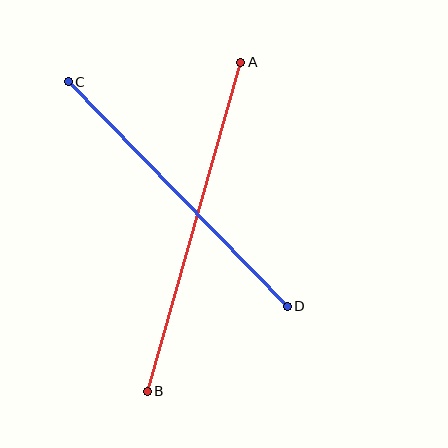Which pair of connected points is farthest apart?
Points A and B are farthest apart.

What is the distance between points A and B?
The distance is approximately 342 pixels.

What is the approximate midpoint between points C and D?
The midpoint is at approximately (178, 194) pixels.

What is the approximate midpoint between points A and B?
The midpoint is at approximately (194, 227) pixels.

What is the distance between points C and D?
The distance is approximately 313 pixels.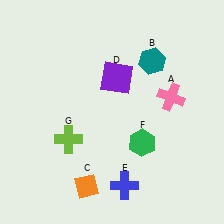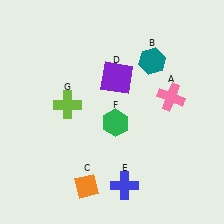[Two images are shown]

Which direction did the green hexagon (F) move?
The green hexagon (F) moved left.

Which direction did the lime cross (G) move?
The lime cross (G) moved up.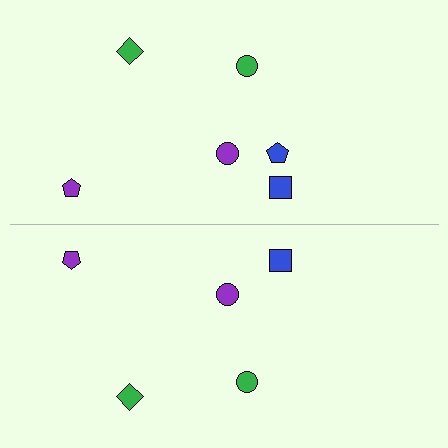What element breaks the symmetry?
A blue pentagon is missing from the bottom side.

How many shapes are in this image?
There are 11 shapes in this image.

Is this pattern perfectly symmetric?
No, the pattern is not perfectly symmetric. A blue pentagon is missing from the bottom side.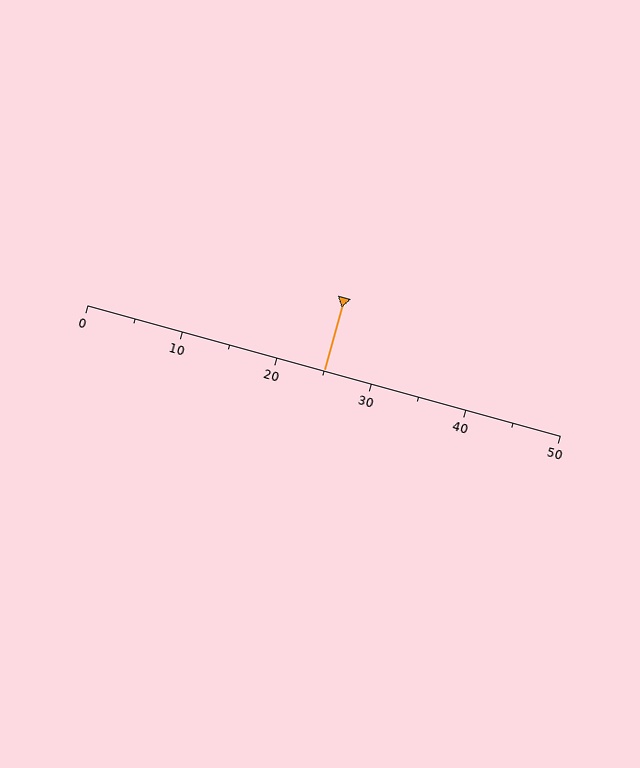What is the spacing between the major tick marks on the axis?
The major ticks are spaced 10 apart.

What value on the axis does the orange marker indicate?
The marker indicates approximately 25.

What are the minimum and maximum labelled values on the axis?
The axis runs from 0 to 50.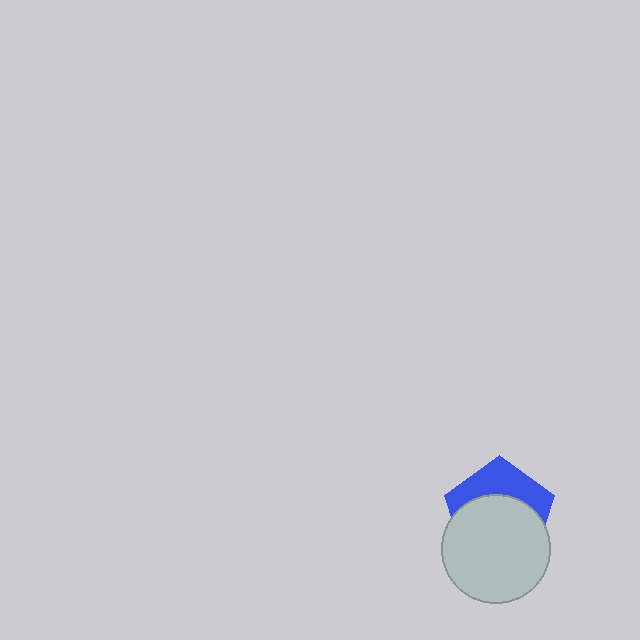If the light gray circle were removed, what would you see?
You would see the complete blue pentagon.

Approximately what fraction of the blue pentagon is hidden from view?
Roughly 62% of the blue pentagon is hidden behind the light gray circle.